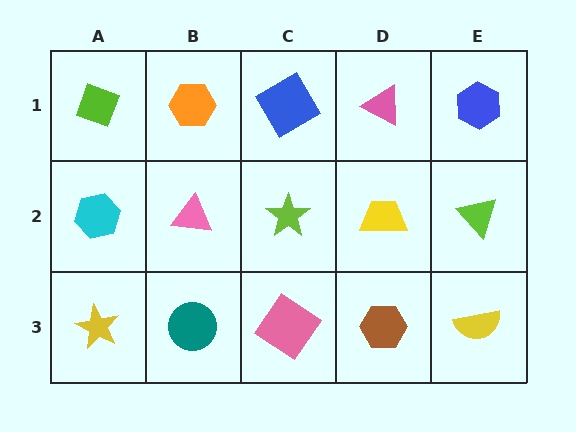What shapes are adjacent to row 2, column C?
A blue diamond (row 1, column C), a pink diamond (row 3, column C), a pink triangle (row 2, column B), a yellow trapezoid (row 2, column D).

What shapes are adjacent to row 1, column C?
A lime star (row 2, column C), an orange hexagon (row 1, column B), a pink triangle (row 1, column D).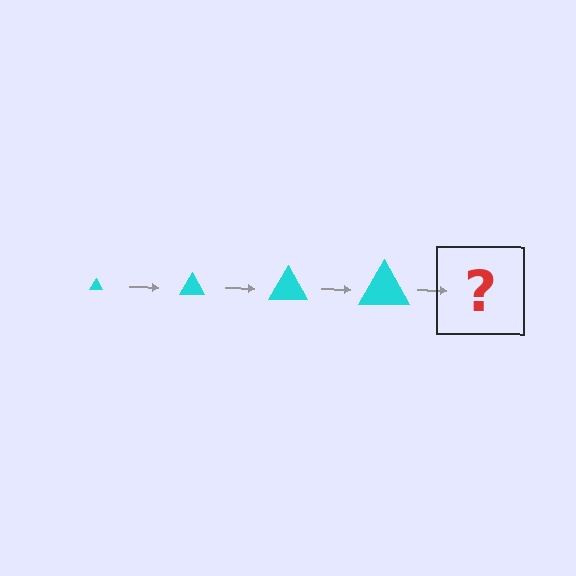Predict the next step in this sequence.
The next step is a cyan triangle, larger than the previous one.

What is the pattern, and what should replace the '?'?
The pattern is that the triangle gets progressively larger each step. The '?' should be a cyan triangle, larger than the previous one.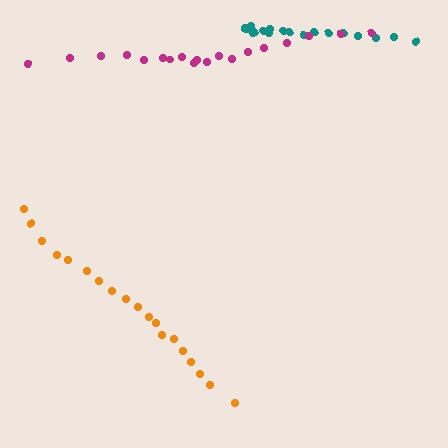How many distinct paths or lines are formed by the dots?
There are 3 distinct paths.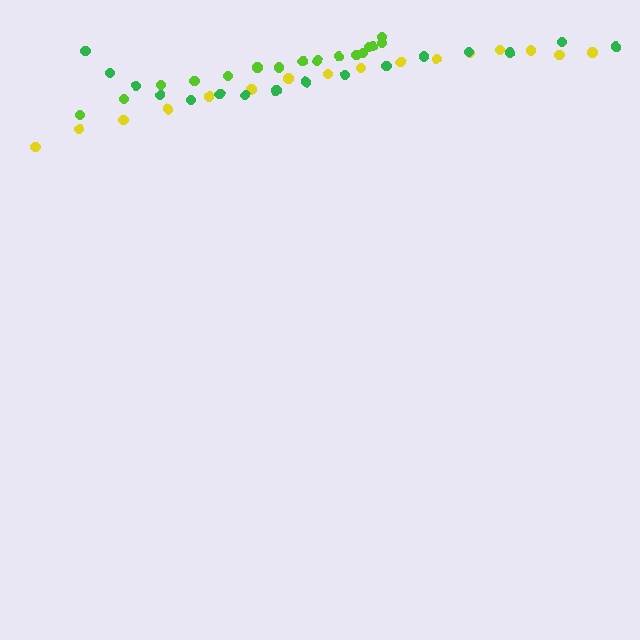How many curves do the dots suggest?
There are 3 distinct paths.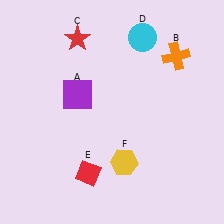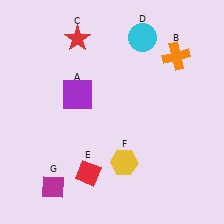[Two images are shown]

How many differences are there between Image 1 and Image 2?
There is 1 difference between the two images.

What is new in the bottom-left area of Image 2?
A magenta diamond (G) was added in the bottom-left area of Image 2.